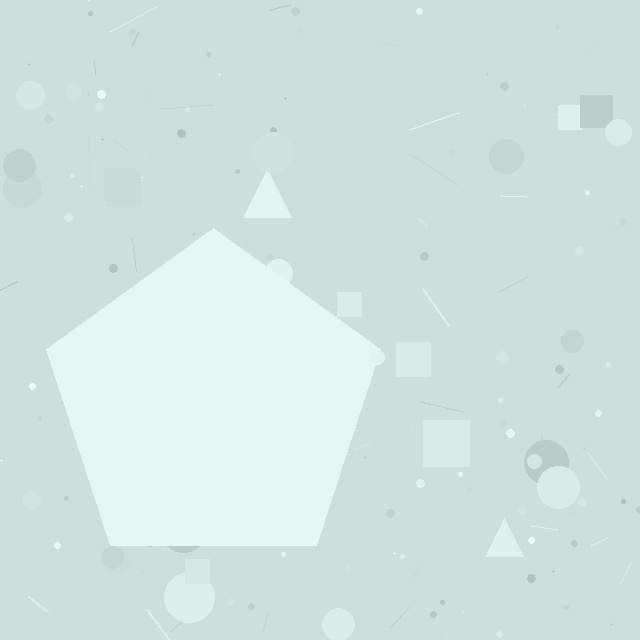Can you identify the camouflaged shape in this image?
The camouflaged shape is a pentagon.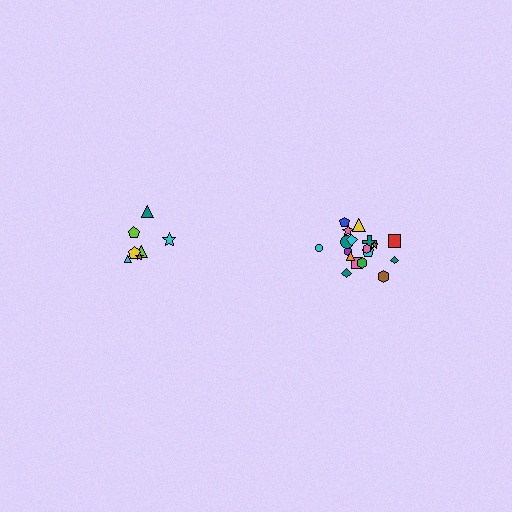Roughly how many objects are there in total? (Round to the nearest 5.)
Roughly 25 objects in total.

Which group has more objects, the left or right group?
The right group.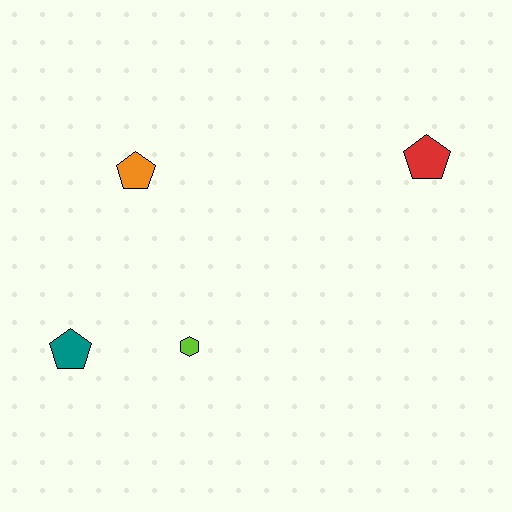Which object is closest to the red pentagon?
The orange pentagon is closest to the red pentagon.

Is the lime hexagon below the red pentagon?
Yes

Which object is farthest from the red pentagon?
The teal pentagon is farthest from the red pentagon.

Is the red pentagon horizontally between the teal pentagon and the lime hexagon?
No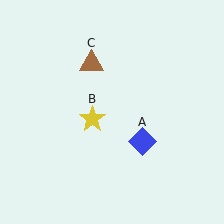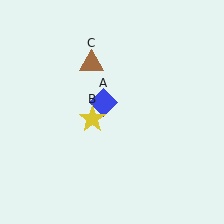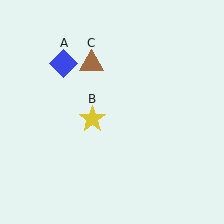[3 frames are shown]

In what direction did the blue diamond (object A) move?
The blue diamond (object A) moved up and to the left.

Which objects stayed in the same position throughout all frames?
Yellow star (object B) and brown triangle (object C) remained stationary.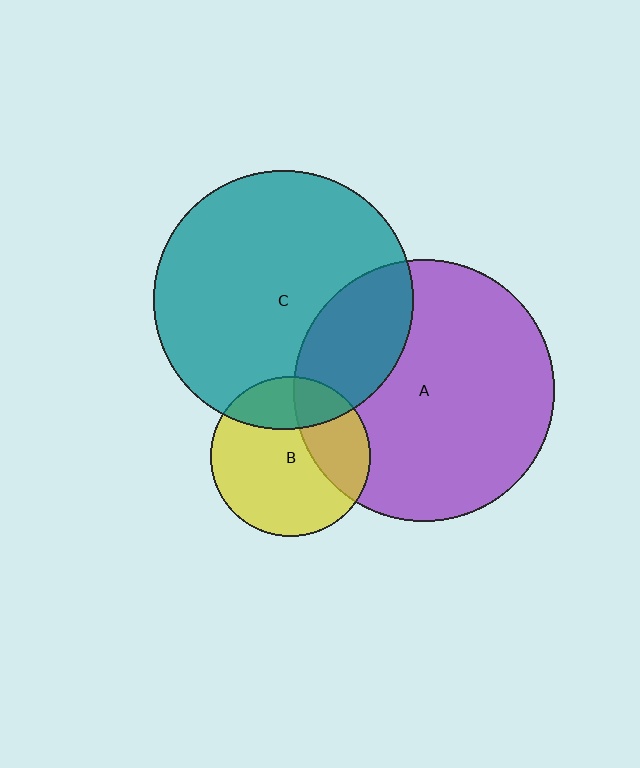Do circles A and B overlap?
Yes.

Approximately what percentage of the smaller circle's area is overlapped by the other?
Approximately 30%.